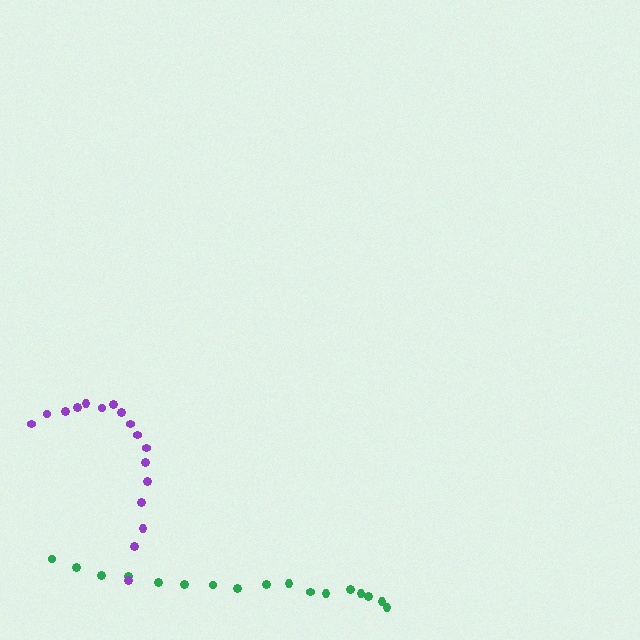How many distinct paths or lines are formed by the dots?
There are 2 distinct paths.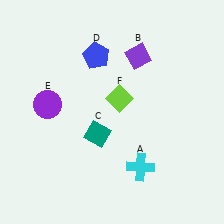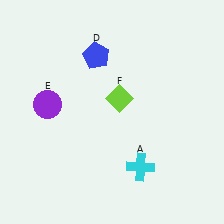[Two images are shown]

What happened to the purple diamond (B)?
The purple diamond (B) was removed in Image 2. It was in the top-right area of Image 1.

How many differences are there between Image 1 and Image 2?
There are 2 differences between the two images.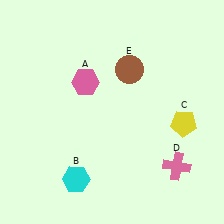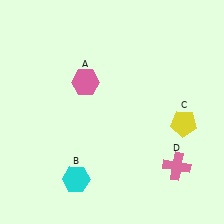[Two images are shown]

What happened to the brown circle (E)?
The brown circle (E) was removed in Image 2. It was in the top-right area of Image 1.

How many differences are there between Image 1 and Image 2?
There is 1 difference between the two images.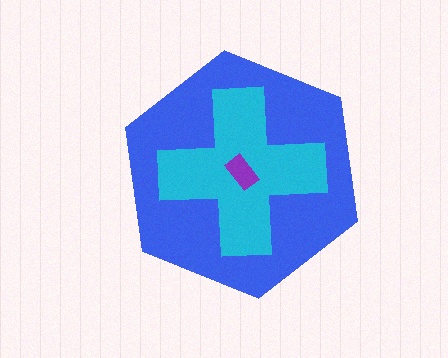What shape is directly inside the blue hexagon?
The cyan cross.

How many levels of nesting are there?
3.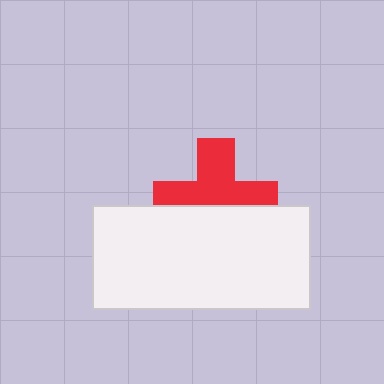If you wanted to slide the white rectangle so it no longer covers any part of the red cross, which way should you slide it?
Slide it down — that is the most direct way to separate the two shapes.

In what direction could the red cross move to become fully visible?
The red cross could move up. That would shift it out from behind the white rectangle entirely.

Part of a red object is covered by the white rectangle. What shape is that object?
It is a cross.